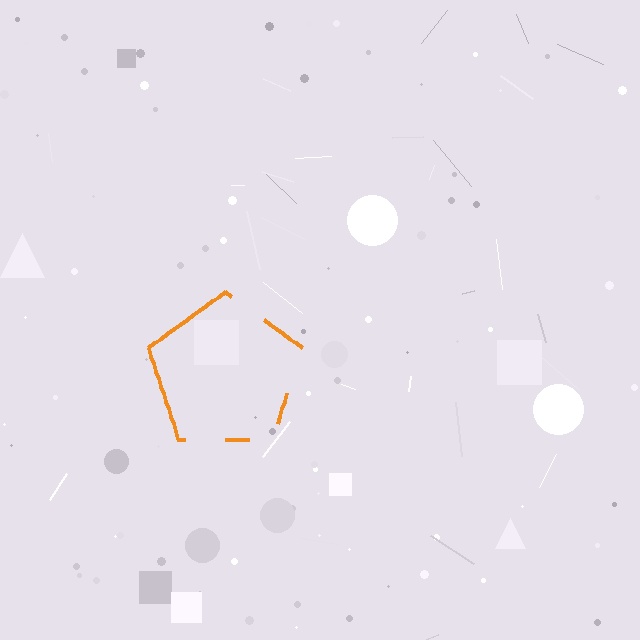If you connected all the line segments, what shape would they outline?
They would outline a pentagon.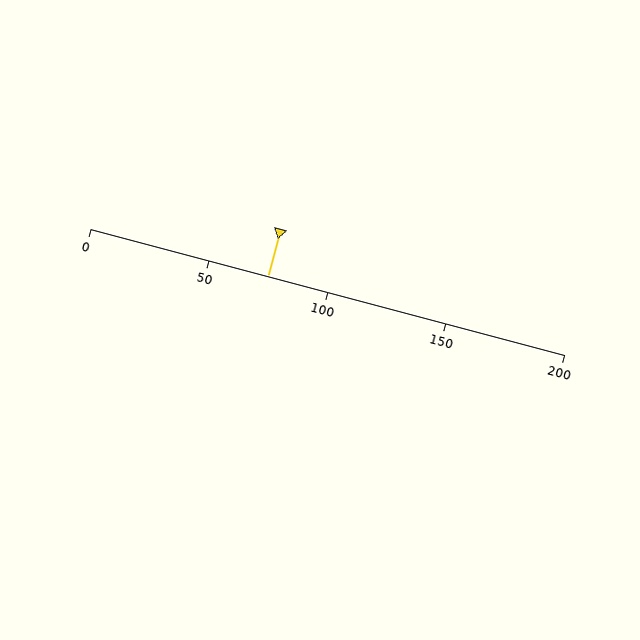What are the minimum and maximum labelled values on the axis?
The axis runs from 0 to 200.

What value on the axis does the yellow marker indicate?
The marker indicates approximately 75.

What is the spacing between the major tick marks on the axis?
The major ticks are spaced 50 apart.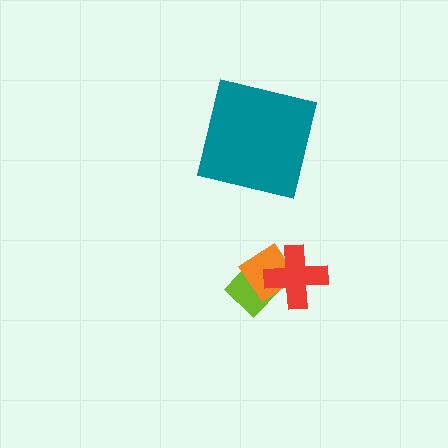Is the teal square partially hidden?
No, no other shape covers it.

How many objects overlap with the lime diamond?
2 objects overlap with the lime diamond.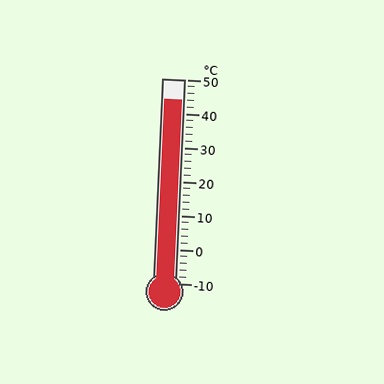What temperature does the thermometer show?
The thermometer shows approximately 44°C.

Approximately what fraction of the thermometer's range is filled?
The thermometer is filled to approximately 90% of its range.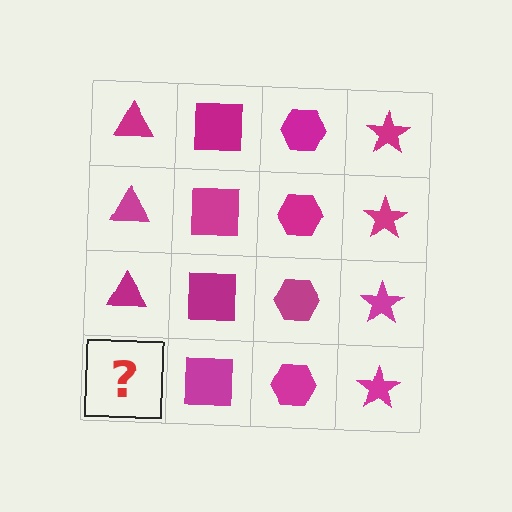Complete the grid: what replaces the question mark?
The question mark should be replaced with a magenta triangle.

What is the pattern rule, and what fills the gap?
The rule is that each column has a consistent shape. The gap should be filled with a magenta triangle.